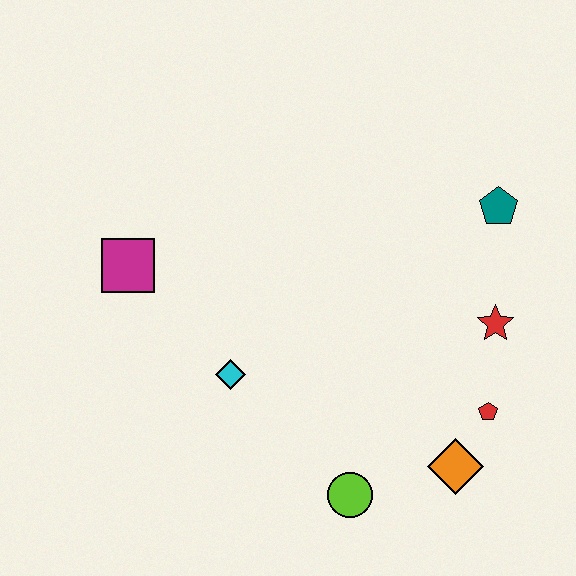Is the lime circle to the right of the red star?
No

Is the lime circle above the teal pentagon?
No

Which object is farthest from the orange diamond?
The magenta square is farthest from the orange diamond.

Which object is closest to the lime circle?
The orange diamond is closest to the lime circle.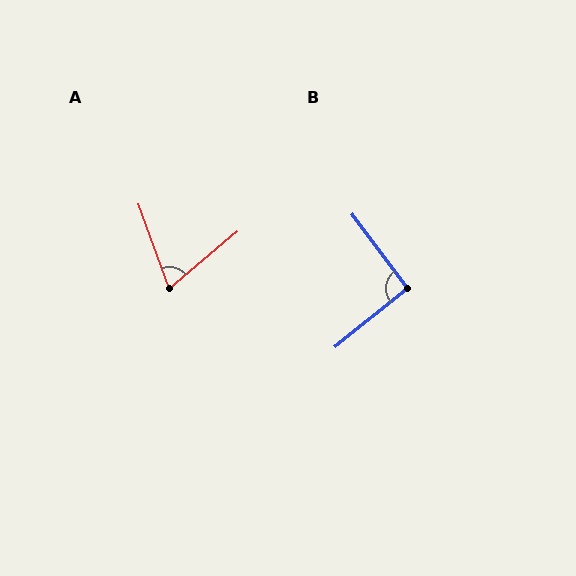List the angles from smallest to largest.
A (70°), B (92°).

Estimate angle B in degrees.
Approximately 92 degrees.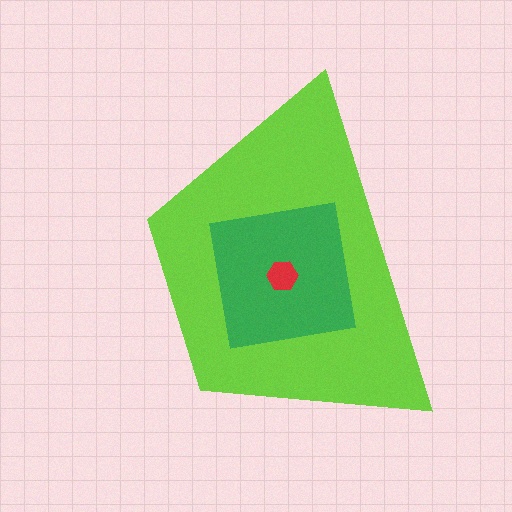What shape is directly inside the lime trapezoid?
The green square.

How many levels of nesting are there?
3.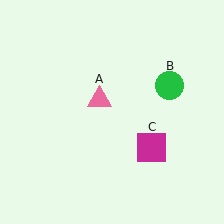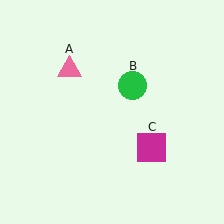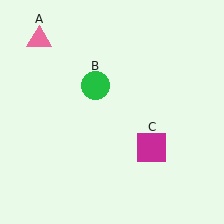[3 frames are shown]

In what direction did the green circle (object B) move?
The green circle (object B) moved left.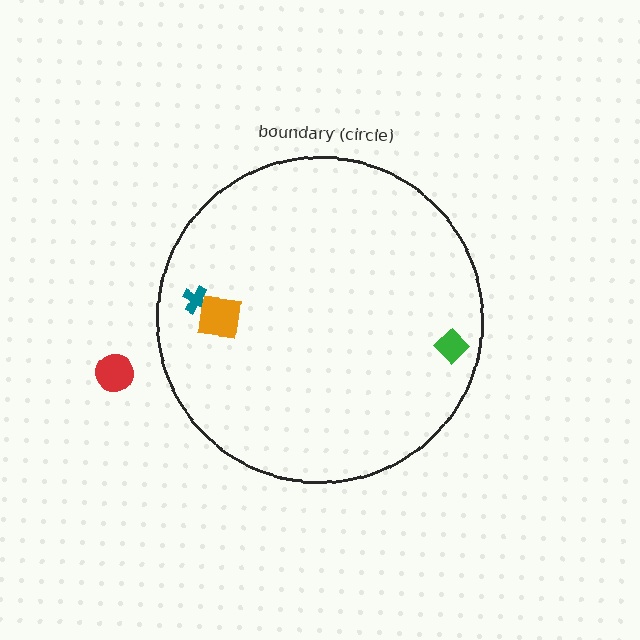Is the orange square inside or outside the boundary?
Inside.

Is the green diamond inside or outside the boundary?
Inside.